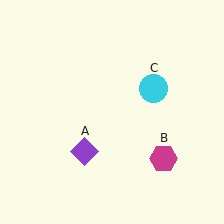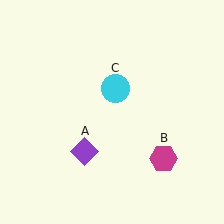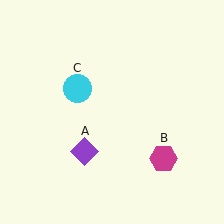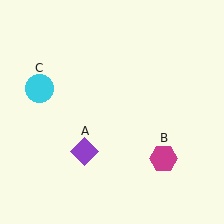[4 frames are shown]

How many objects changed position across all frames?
1 object changed position: cyan circle (object C).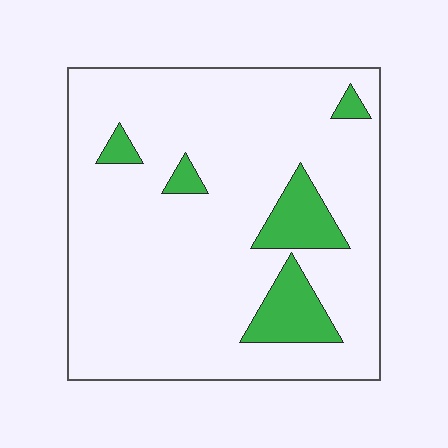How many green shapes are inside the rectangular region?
5.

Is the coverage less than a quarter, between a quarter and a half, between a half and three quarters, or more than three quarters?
Less than a quarter.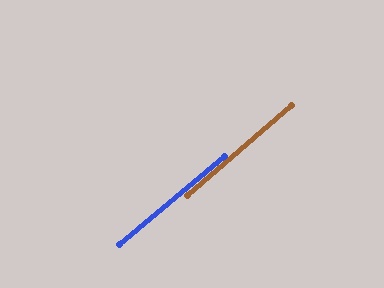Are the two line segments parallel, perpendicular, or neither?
Parallel — their directions differ by only 0.8°.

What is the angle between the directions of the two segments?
Approximately 1 degree.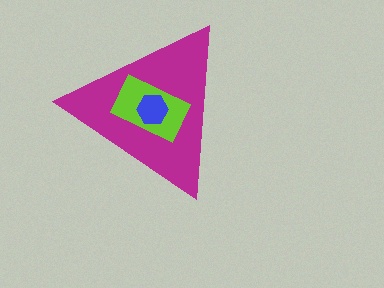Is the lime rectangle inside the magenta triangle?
Yes.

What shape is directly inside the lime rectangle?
The blue hexagon.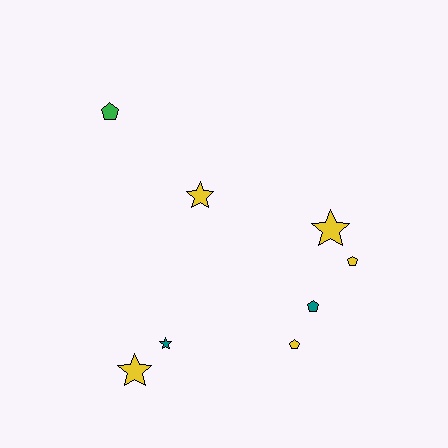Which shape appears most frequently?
Star, with 4 objects.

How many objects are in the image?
There are 8 objects.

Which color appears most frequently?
Yellow, with 5 objects.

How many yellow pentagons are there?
There are 2 yellow pentagons.